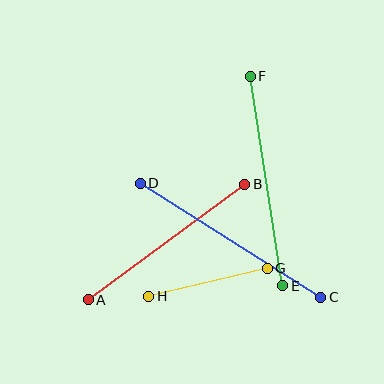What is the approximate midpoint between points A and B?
The midpoint is at approximately (167, 242) pixels.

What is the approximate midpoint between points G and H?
The midpoint is at approximately (208, 282) pixels.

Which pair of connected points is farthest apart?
Points C and D are farthest apart.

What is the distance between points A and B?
The distance is approximately 194 pixels.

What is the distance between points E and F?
The distance is approximately 212 pixels.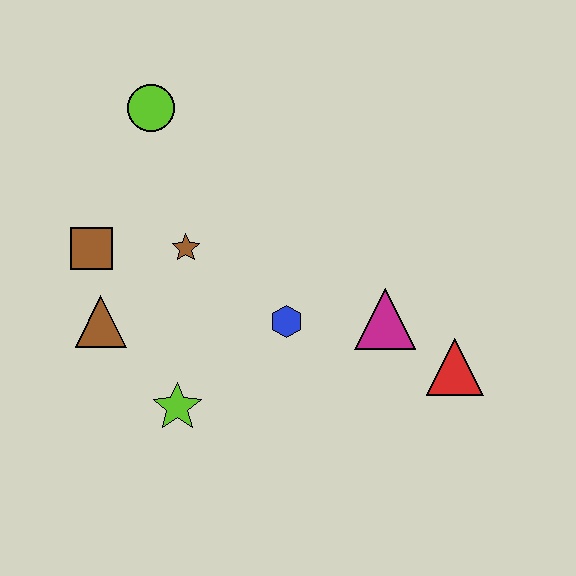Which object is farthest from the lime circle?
The red triangle is farthest from the lime circle.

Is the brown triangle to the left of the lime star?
Yes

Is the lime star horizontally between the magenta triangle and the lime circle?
Yes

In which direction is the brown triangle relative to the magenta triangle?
The brown triangle is to the left of the magenta triangle.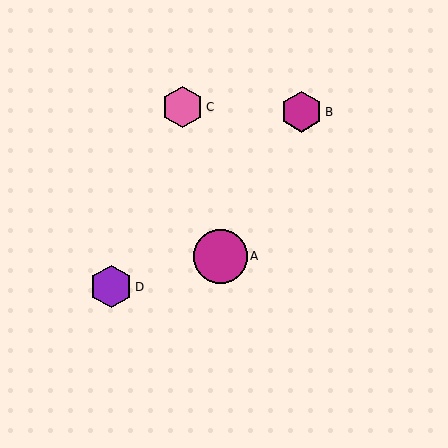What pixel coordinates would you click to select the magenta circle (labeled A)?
Click at (220, 256) to select the magenta circle A.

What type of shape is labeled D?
Shape D is a purple hexagon.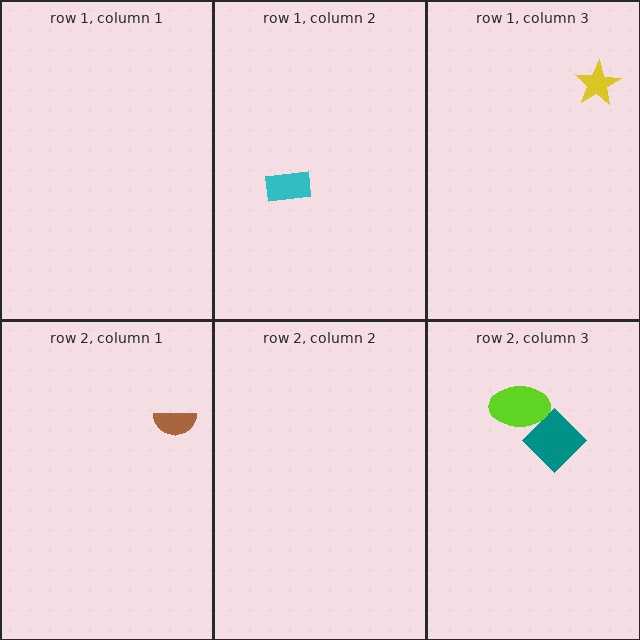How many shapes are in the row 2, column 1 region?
1.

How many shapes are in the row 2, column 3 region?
2.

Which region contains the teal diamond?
The row 2, column 3 region.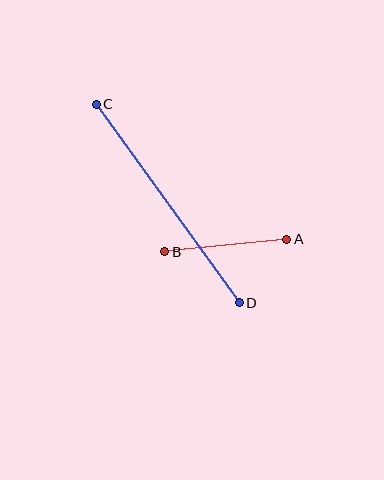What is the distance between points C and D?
The distance is approximately 245 pixels.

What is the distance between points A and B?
The distance is approximately 123 pixels.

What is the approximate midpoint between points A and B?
The midpoint is at approximately (226, 246) pixels.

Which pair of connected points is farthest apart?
Points C and D are farthest apart.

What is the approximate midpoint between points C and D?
The midpoint is at approximately (168, 204) pixels.